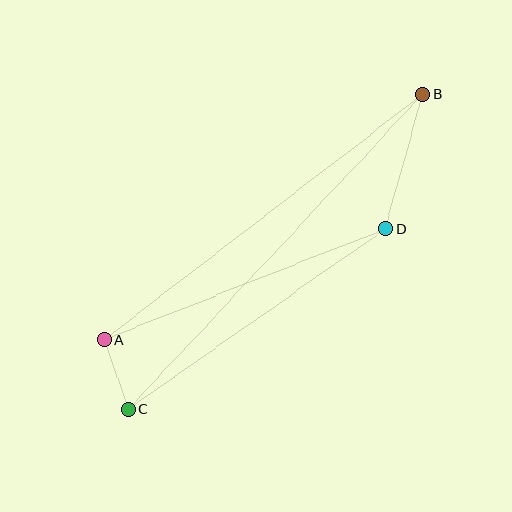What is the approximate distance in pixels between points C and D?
The distance between C and D is approximately 314 pixels.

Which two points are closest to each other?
Points A and C are closest to each other.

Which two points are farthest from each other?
Points B and C are farthest from each other.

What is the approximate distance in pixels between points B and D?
The distance between B and D is approximately 140 pixels.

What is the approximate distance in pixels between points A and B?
The distance between A and B is approximately 402 pixels.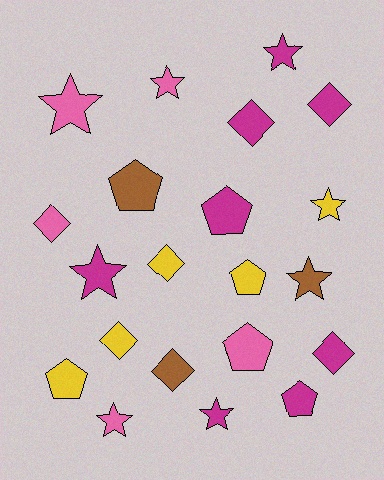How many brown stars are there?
There is 1 brown star.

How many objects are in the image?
There are 21 objects.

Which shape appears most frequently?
Star, with 8 objects.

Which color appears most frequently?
Magenta, with 8 objects.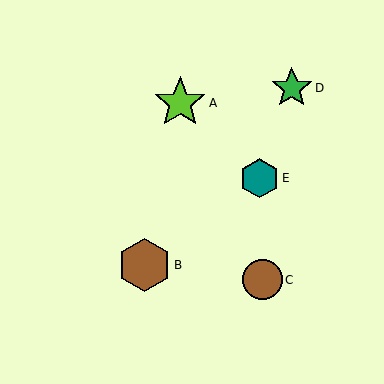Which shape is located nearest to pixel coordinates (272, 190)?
The teal hexagon (labeled E) at (259, 178) is nearest to that location.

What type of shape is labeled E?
Shape E is a teal hexagon.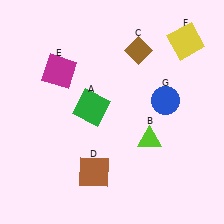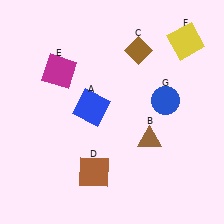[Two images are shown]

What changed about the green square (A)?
In Image 1, A is green. In Image 2, it changed to blue.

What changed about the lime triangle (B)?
In Image 1, B is lime. In Image 2, it changed to brown.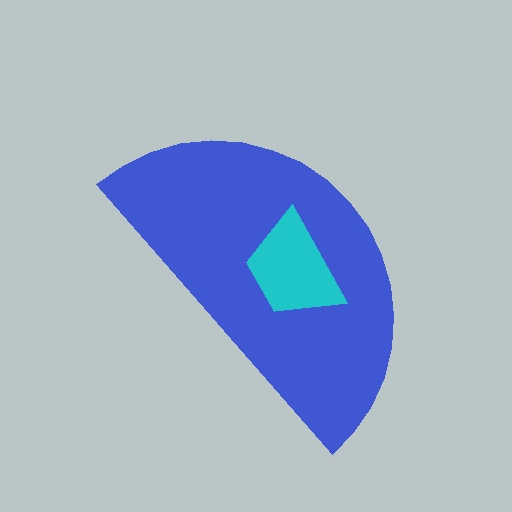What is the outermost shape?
The blue semicircle.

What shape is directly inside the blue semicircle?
The cyan trapezoid.